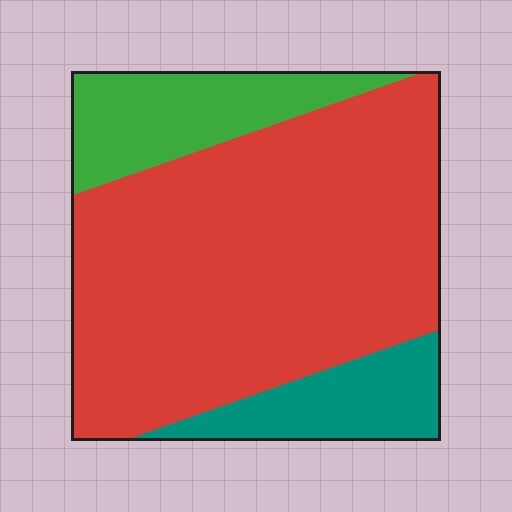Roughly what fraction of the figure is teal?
Teal takes up about one eighth (1/8) of the figure.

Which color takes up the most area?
Red, at roughly 70%.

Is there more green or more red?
Red.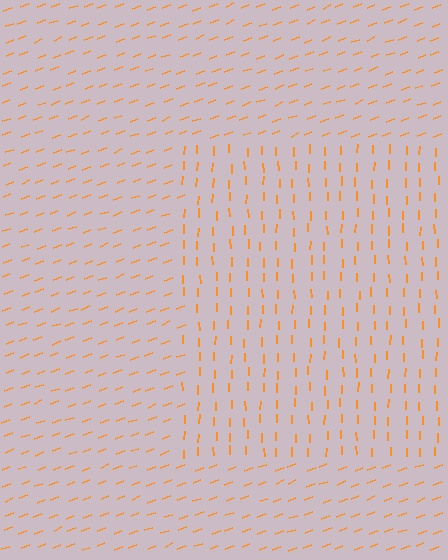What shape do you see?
I see a rectangle.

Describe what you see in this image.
The image is filled with small orange line segments. A rectangle region in the image has lines oriented differently from the surrounding lines, creating a visible texture boundary.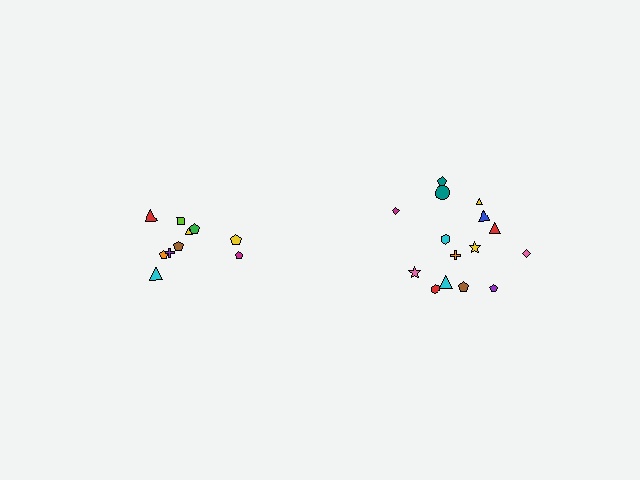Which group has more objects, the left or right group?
The right group.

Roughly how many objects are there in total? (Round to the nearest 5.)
Roughly 25 objects in total.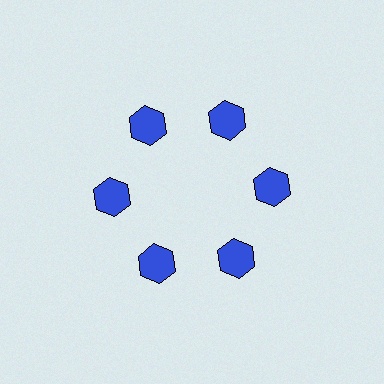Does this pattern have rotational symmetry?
Yes, this pattern has 6-fold rotational symmetry. It looks the same after rotating 60 degrees around the center.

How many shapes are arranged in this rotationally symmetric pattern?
There are 6 shapes, arranged in 6 groups of 1.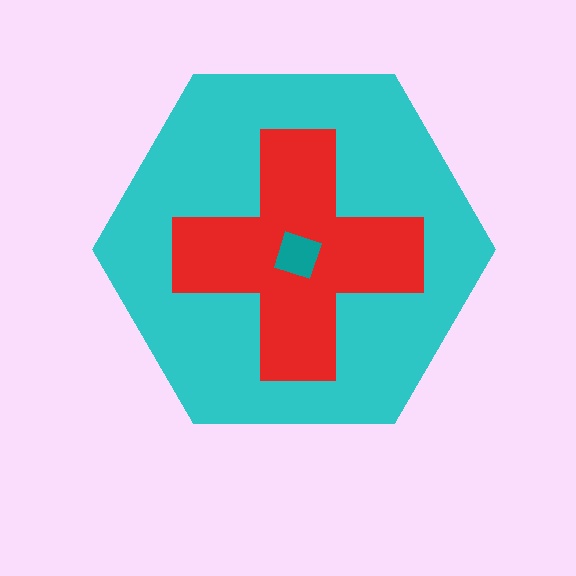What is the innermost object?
The teal diamond.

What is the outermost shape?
The cyan hexagon.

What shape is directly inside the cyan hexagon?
The red cross.